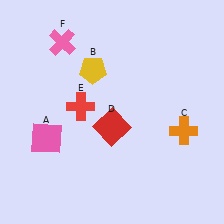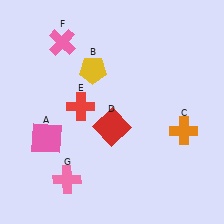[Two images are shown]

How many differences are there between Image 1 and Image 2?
There is 1 difference between the two images.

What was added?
A pink cross (G) was added in Image 2.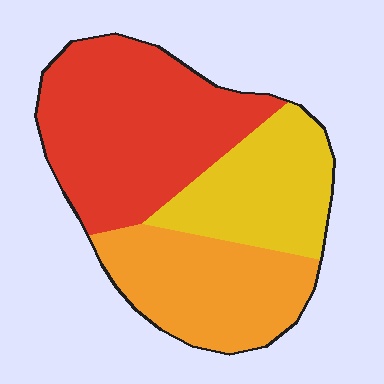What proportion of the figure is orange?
Orange takes up about one third (1/3) of the figure.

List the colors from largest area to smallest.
From largest to smallest: red, orange, yellow.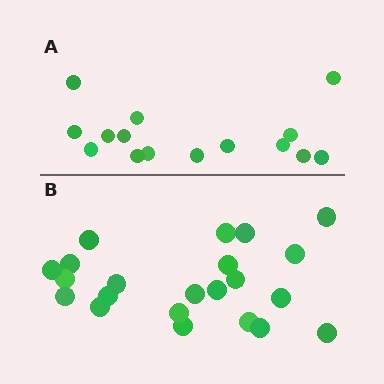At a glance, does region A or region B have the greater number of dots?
Region B (the bottom region) has more dots.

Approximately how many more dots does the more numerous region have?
Region B has roughly 8 or so more dots than region A.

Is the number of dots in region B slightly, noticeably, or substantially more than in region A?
Region B has substantially more. The ratio is roughly 1.5 to 1.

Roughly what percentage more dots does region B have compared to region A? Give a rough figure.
About 45% more.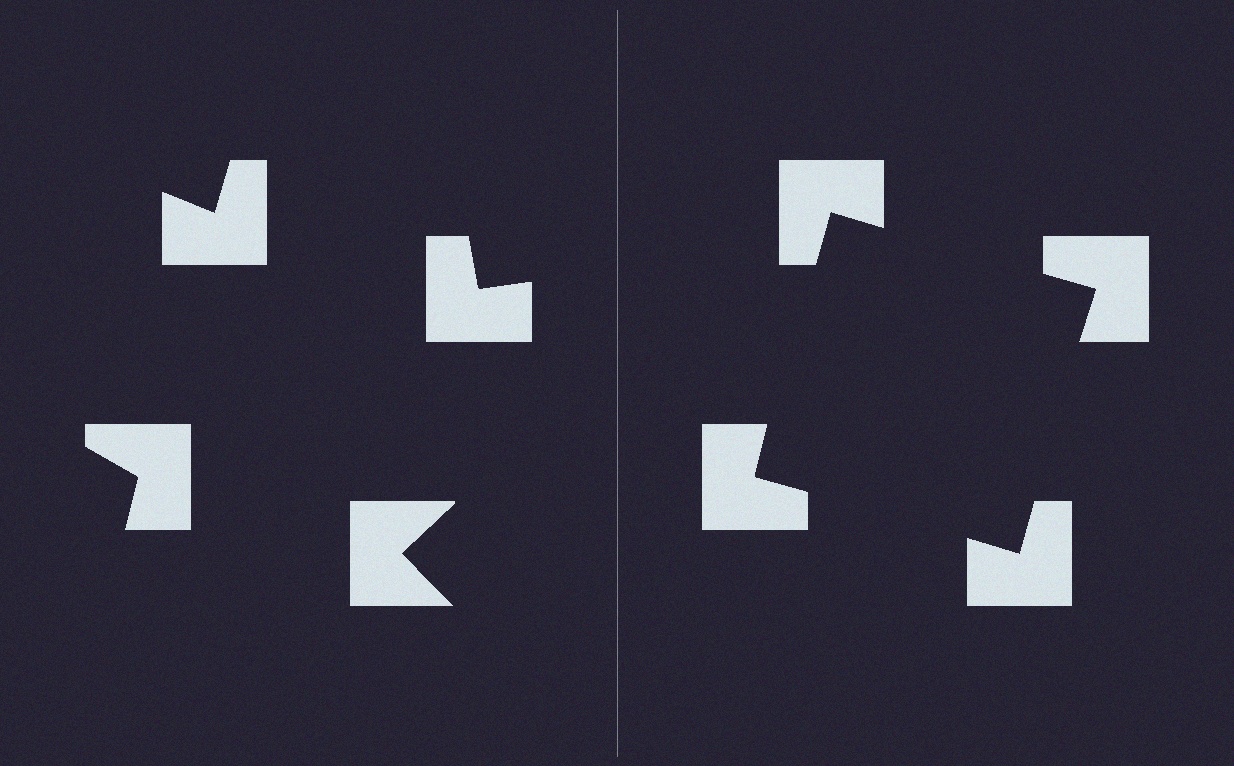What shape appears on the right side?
An illusory square.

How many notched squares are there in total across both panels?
8 — 4 on each side.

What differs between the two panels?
The notched squares are positioned identically on both sides; only the wedge orientations differ. On the right they align to a square; on the left they are misaligned.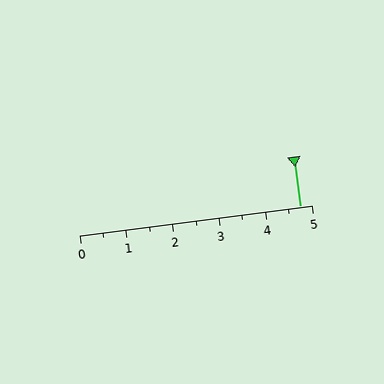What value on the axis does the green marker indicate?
The marker indicates approximately 4.8.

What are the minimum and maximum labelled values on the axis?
The axis runs from 0 to 5.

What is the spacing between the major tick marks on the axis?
The major ticks are spaced 1 apart.